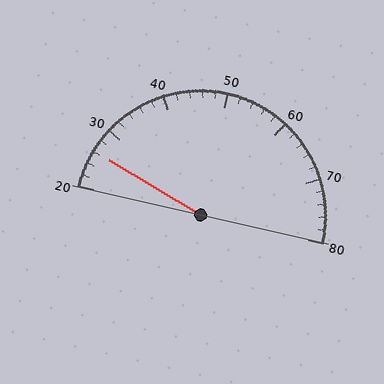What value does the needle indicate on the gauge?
The needle indicates approximately 26.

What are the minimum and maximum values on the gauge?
The gauge ranges from 20 to 80.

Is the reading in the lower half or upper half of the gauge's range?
The reading is in the lower half of the range (20 to 80).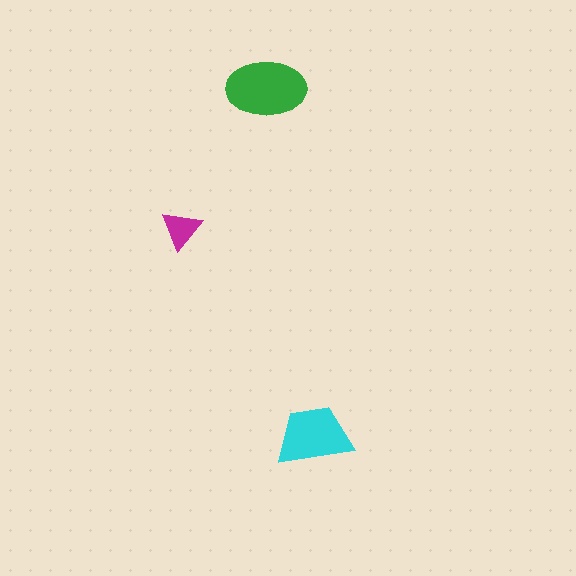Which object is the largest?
The green ellipse.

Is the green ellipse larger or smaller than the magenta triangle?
Larger.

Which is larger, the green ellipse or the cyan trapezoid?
The green ellipse.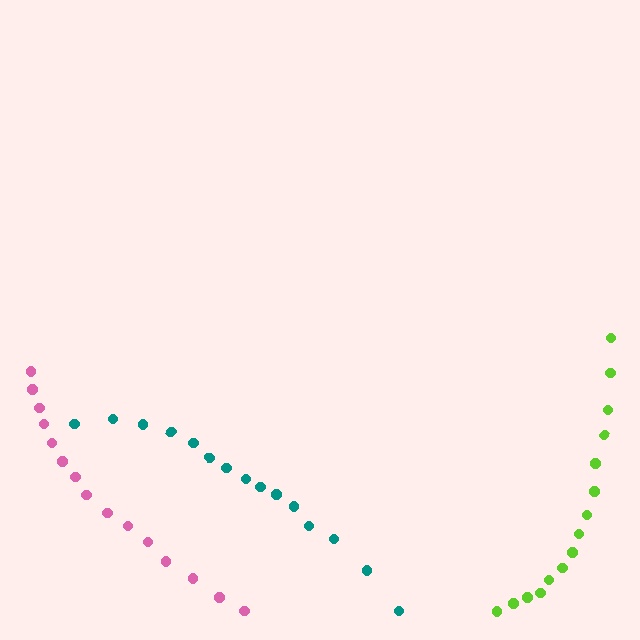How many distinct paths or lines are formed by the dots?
There are 3 distinct paths.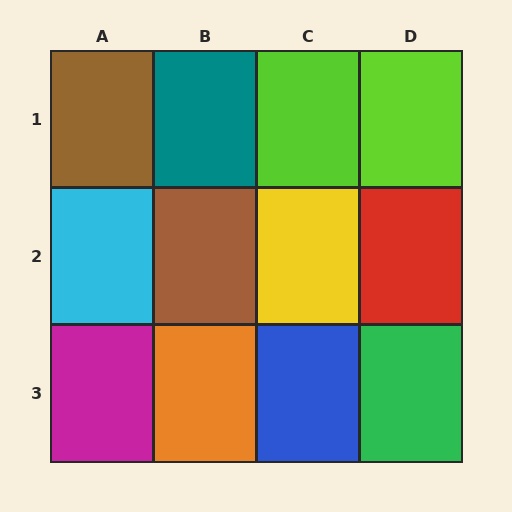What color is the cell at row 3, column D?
Green.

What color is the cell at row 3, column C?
Blue.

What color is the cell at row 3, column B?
Orange.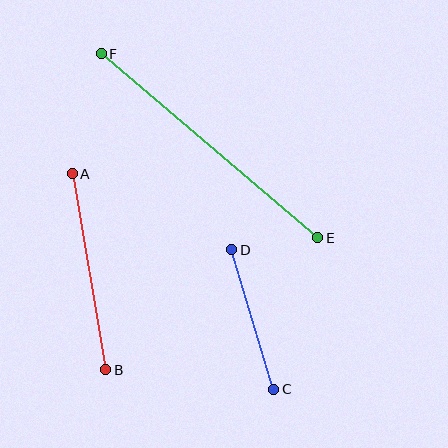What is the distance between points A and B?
The distance is approximately 199 pixels.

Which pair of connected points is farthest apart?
Points E and F are farthest apart.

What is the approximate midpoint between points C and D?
The midpoint is at approximately (253, 319) pixels.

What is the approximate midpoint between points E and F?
The midpoint is at approximately (210, 146) pixels.